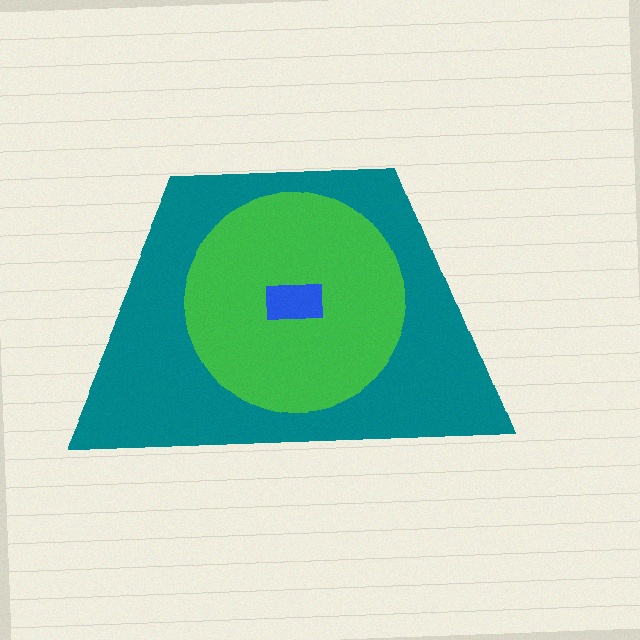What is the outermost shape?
The teal trapezoid.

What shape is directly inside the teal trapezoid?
The green circle.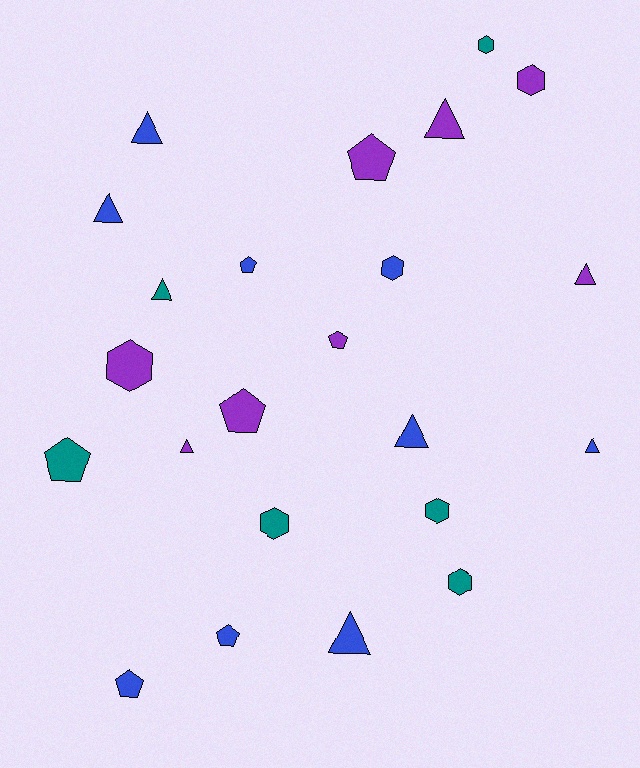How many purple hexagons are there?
There are 2 purple hexagons.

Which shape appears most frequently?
Triangle, with 9 objects.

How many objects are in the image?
There are 23 objects.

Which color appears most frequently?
Blue, with 9 objects.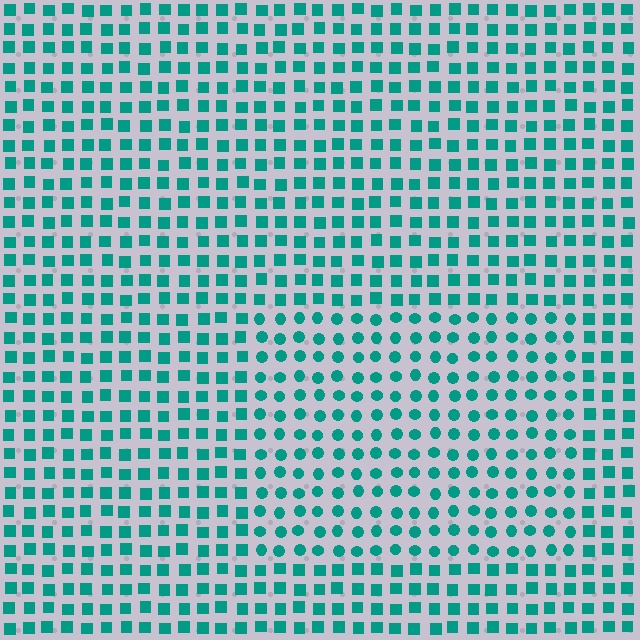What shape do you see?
I see a rectangle.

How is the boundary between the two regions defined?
The boundary is defined by a change in element shape: circles inside vs. squares outside. All elements share the same color and spacing.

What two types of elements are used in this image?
The image uses circles inside the rectangle region and squares outside it.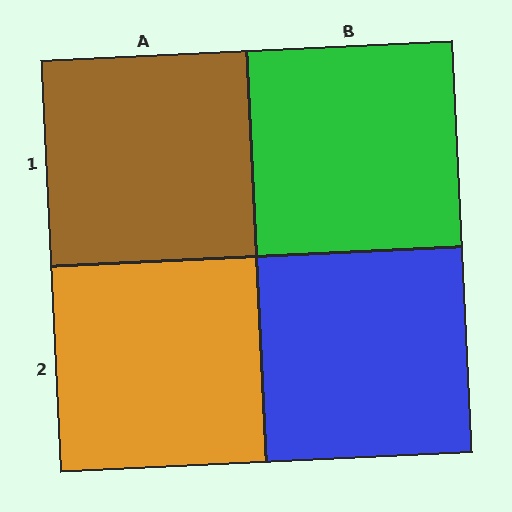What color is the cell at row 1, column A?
Brown.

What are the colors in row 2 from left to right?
Orange, blue.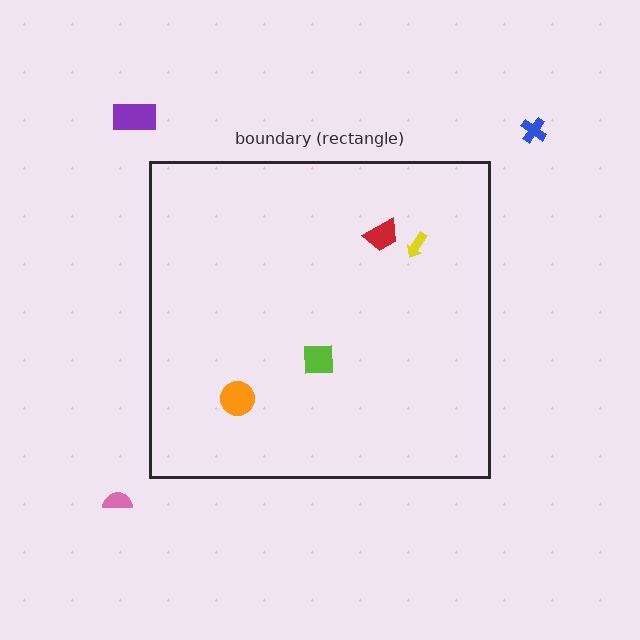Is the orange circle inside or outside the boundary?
Inside.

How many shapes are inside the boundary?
4 inside, 3 outside.